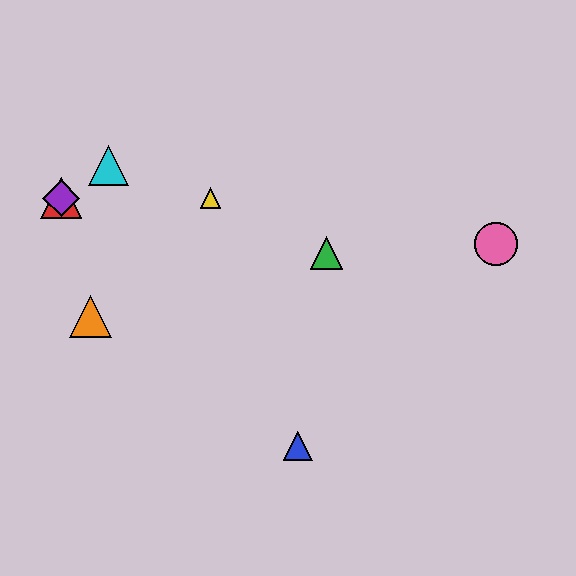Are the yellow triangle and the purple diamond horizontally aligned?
Yes, both are at y≈198.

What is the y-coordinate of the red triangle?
The red triangle is at y≈198.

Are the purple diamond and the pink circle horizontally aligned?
No, the purple diamond is at y≈198 and the pink circle is at y≈244.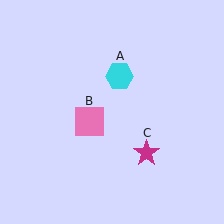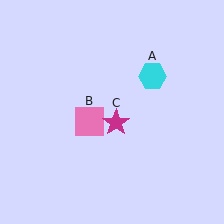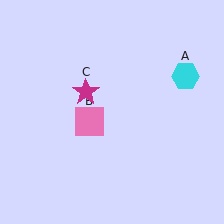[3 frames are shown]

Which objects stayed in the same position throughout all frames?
Pink square (object B) remained stationary.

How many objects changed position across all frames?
2 objects changed position: cyan hexagon (object A), magenta star (object C).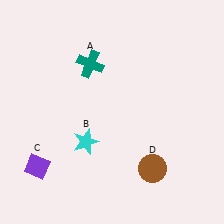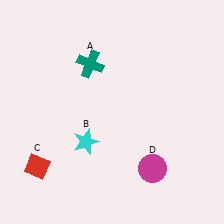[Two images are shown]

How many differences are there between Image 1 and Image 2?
There are 2 differences between the two images.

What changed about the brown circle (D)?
In Image 1, D is brown. In Image 2, it changed to magenta.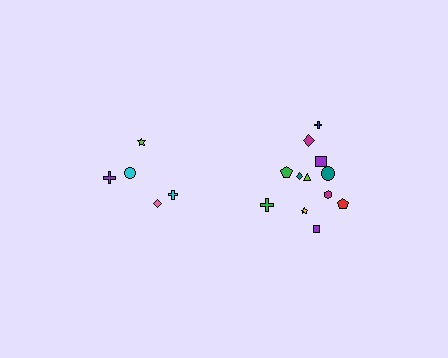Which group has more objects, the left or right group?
The right group.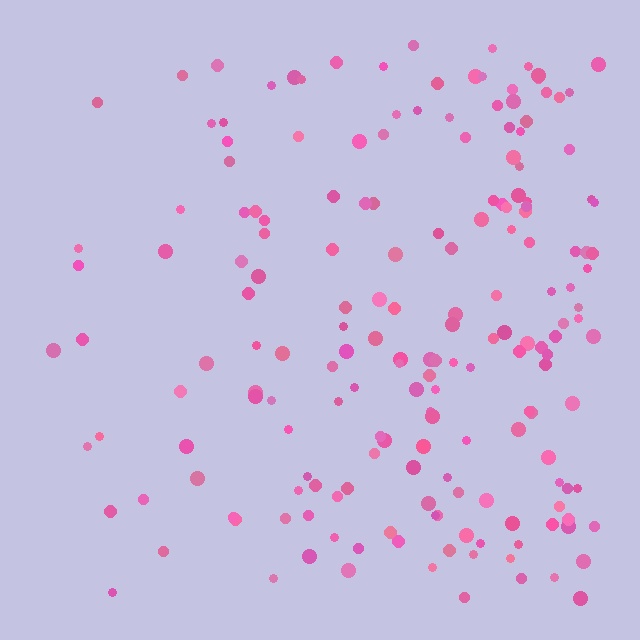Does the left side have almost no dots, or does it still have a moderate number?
Still a moderate number, just noticeably fewer than the right.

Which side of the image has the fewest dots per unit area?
The left.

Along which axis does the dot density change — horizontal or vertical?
Horizontal.